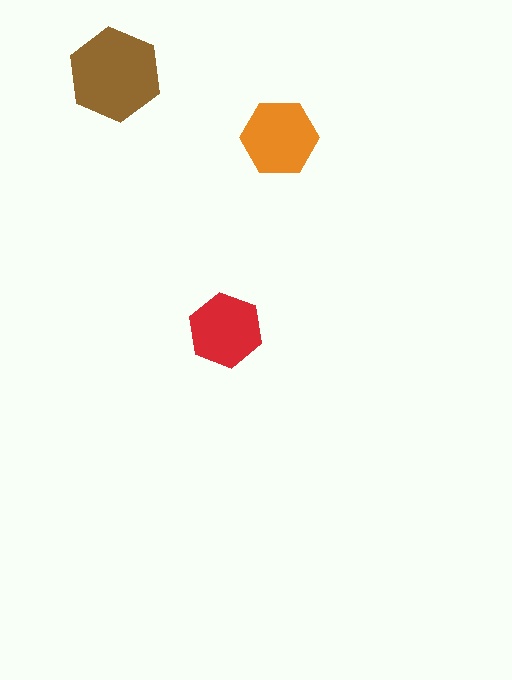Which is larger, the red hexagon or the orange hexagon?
The orange one.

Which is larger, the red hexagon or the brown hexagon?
The brown one.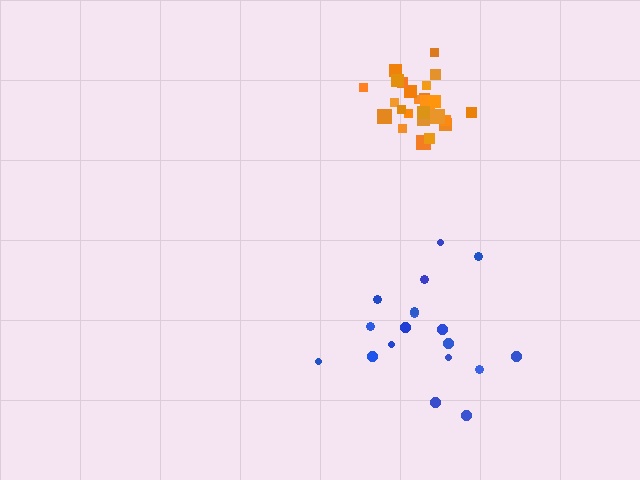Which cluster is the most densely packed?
Orange.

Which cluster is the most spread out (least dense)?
Blue.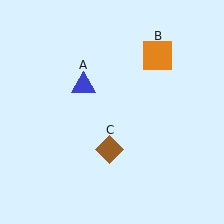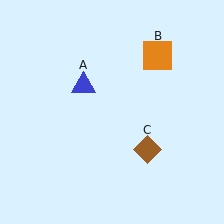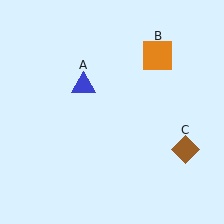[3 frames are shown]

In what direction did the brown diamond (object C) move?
The brown diamond (object C) moved right.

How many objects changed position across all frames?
1 object changed position: brown diamond (object C).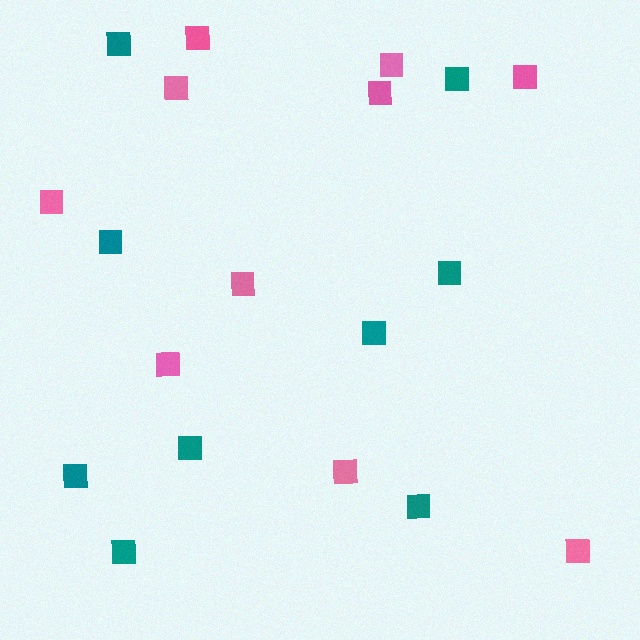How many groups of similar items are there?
There are 2 groups: one group of teal squares (9) and one group of pink squares (10).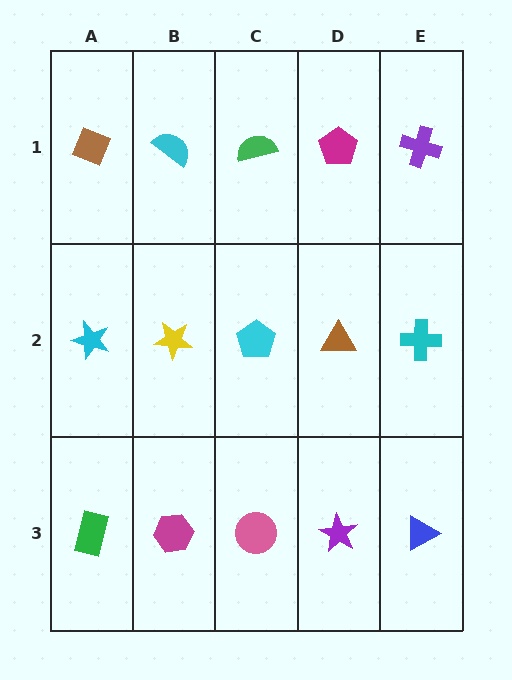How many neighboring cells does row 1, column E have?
2.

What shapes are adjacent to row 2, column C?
A green semicircle (row 1, column C), a pink circle (row 3, column C), a yellow star (row 2, column B), a brown triangle (row 2, column D).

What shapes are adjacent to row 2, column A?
A brown diamond (row 1, column A), a green rectangle (row 3, column A), a yellow star (row 2, column B).